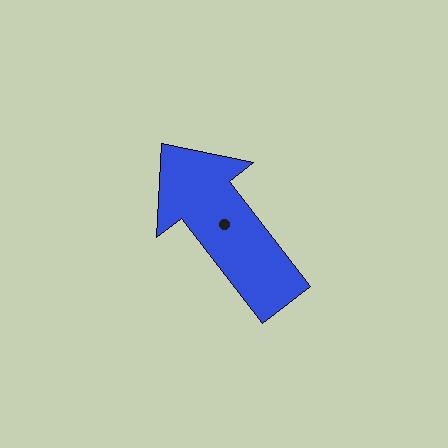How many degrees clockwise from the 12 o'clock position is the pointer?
Approximately 322 degrees.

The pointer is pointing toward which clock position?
Roughly 11 o'clock.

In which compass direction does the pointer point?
Northwest.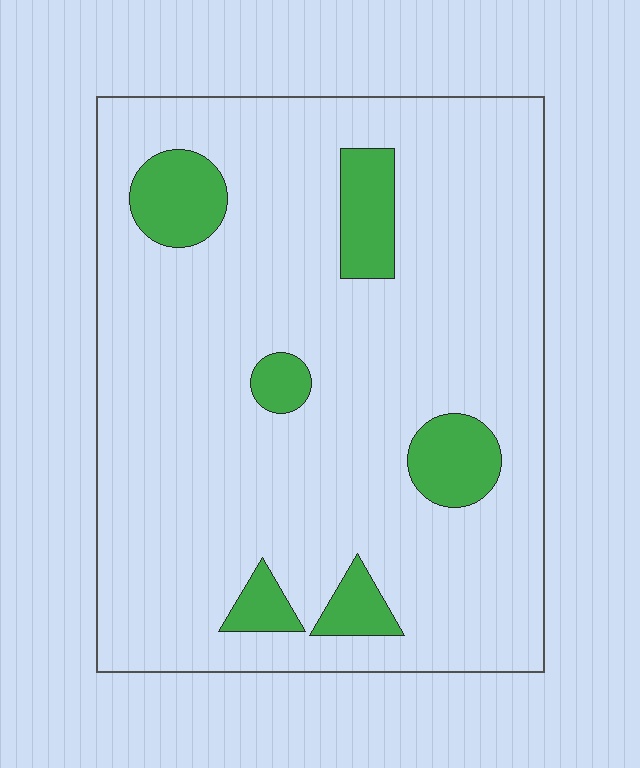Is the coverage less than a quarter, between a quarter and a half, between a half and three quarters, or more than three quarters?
Less than a quarter.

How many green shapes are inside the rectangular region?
6.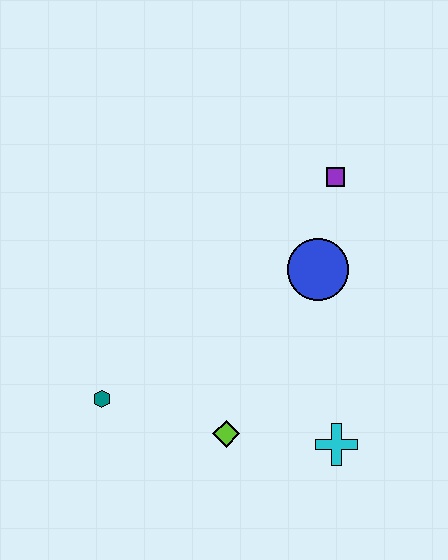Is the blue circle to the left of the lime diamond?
No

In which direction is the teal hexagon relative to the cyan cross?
The teal hexagon is to the left of the cyan cross.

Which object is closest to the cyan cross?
The lime diamond is closest to the cyan cross.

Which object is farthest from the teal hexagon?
The purple square is farthest from the teal hexagon.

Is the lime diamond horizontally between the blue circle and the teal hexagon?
Yes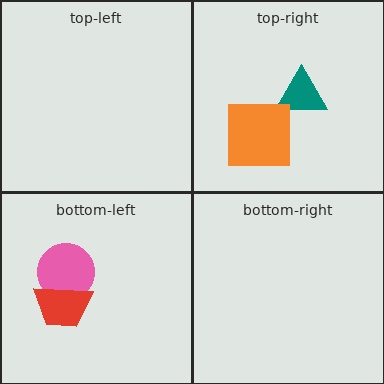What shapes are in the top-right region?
The teal triangle, the orange square.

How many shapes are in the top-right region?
2.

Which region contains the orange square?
The top-right region.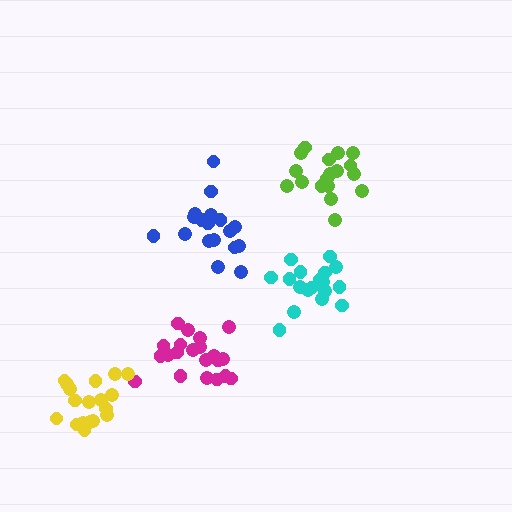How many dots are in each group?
Group 1: 21 dots, Group 2: 18 dots, Group 3: 19 dots, Group 4: 18 dots, Group 5: 18 dots (94 total).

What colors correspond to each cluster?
The clusters are colored: magenta, blue, lime, cyan, yellow.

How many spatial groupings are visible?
There are 5 spatial groupings.